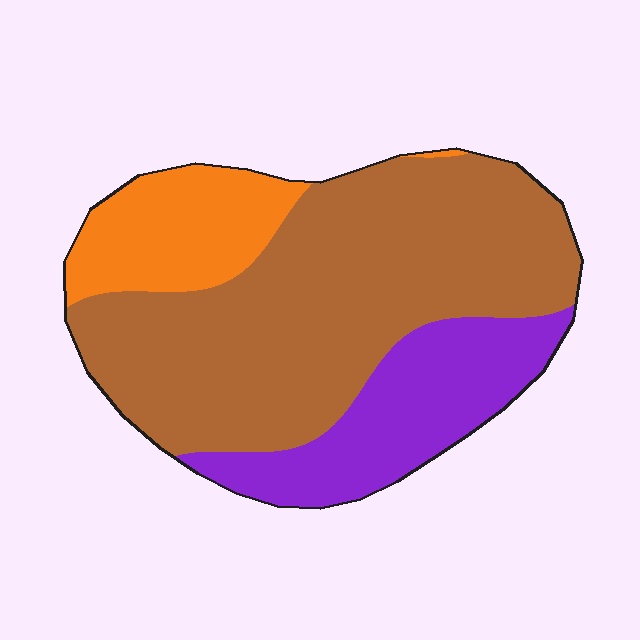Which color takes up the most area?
Brown, at roughly 60%.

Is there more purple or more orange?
Purple.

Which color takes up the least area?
Orange, at roughly 15%.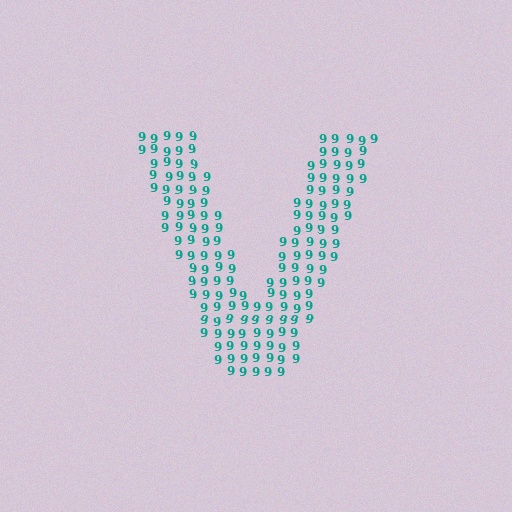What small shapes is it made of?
It is made of small digit 9's.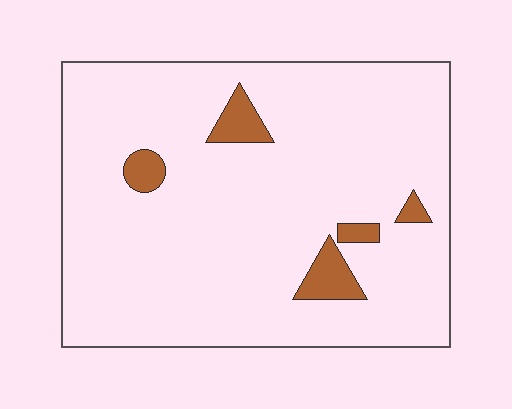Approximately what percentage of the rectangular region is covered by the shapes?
Approximately 5%.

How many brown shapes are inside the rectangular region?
5.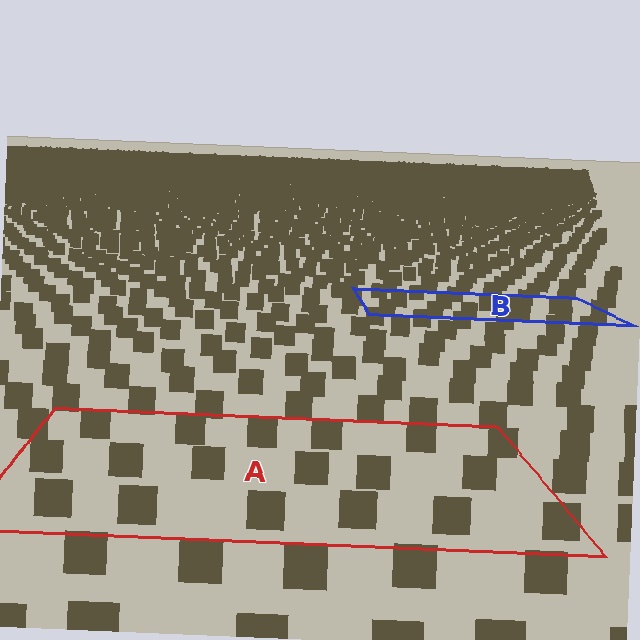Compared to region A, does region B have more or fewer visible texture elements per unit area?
Region B has more texture elements per unit area — they are packed more densely because it is farther away.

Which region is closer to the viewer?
Region A is closer. The texture elements there are larger and more spread out.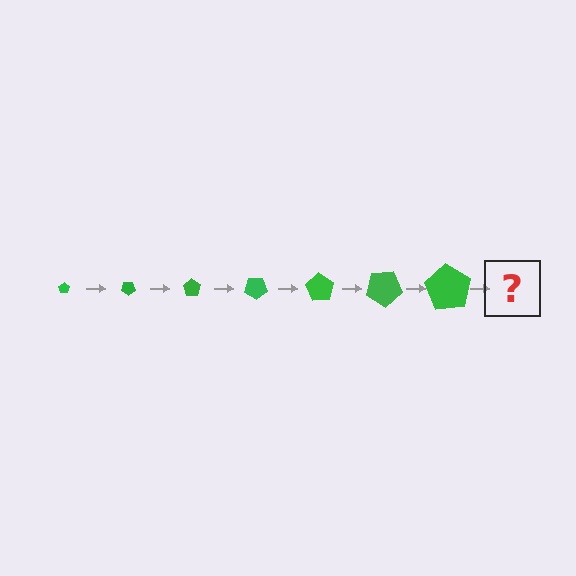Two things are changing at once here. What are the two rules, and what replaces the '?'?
The two rules are that the pentagon grows larger each step and it rotates 35 degrees each step. The '?' should be a pentagon, larger than the previous one and rotated 245 degrees from the start.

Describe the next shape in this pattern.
It should be a pentagon, larger than the previous one and rotated 245 degrees from the start.